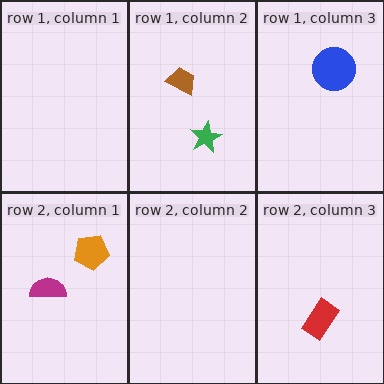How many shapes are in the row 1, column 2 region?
2.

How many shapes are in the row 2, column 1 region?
2.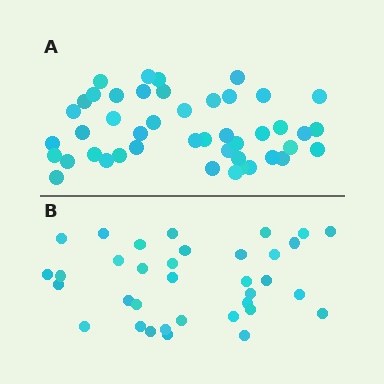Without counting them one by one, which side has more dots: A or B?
Region A (the top region) has more dots.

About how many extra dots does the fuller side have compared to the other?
Region A has roughly 10 or so more dots than region B.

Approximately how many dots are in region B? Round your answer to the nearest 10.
About 40 dots. (The exact count is 35, which rounds to 40.)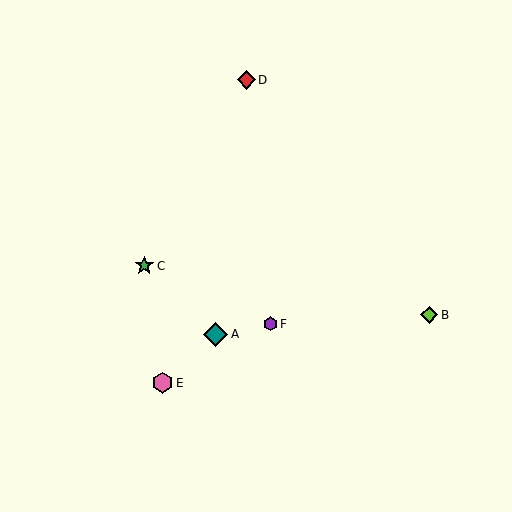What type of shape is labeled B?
Shape B is a lime diamond.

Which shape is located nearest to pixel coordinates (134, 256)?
The green star (labeled C) at (144, 266) is nearest to that location.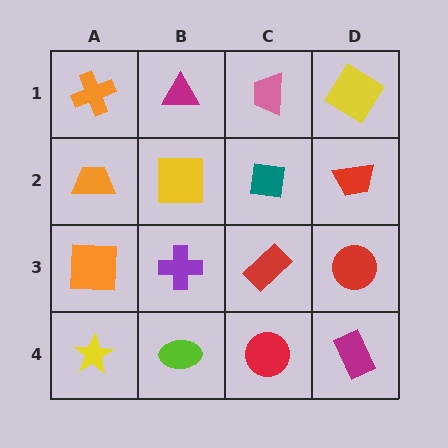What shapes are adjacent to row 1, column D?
A red trapezoid (row 2, column D), a pink trapezoid (row 1, column C).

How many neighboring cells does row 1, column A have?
2.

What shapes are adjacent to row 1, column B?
A yellow square (row 2, column B), an orange cross (row 1, column A), a pink trapezoid (row 1, column C).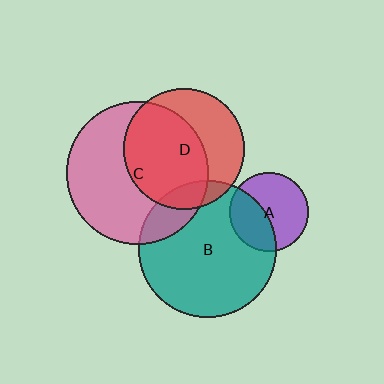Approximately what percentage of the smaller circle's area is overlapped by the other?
Approximately 40%.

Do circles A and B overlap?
Yes.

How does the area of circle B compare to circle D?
Approximately 1.3 times.